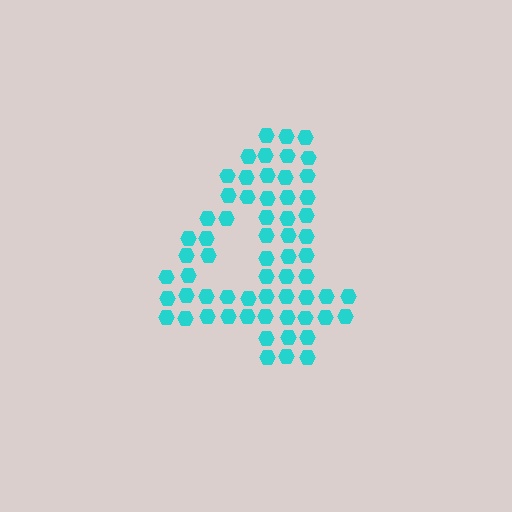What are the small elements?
The small elements are hexagons.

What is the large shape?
The large shape is the digit 4.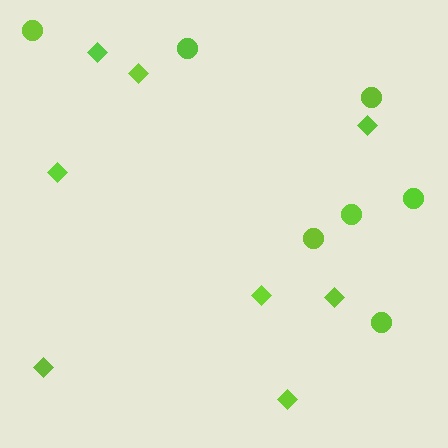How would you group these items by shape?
There are 2 groups: one group of diamonds (8) and one group of circles (7).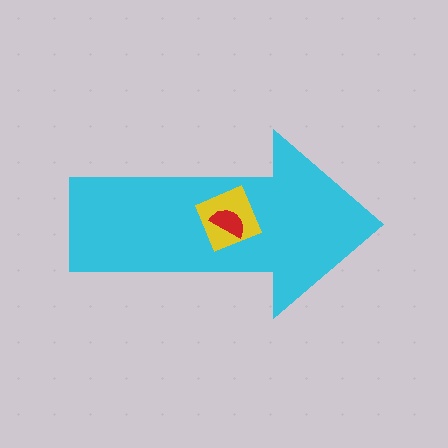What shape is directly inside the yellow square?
The red semicircle.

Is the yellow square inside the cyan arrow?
Yes.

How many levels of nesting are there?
3.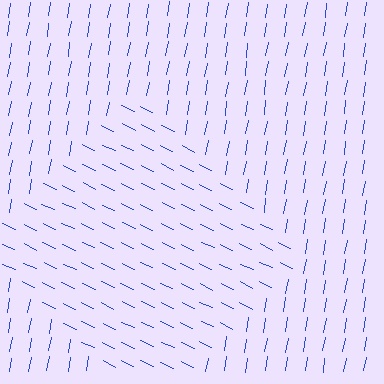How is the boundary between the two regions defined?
The boundary is defined purely by a change in line orientation (approximately 74 degrees difference). All lines are the same color and thickness.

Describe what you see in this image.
The image is filled with small blue line segments. A diamond region in the image has lines oriented differently from the surrounding lines, creating a visible texture boundary.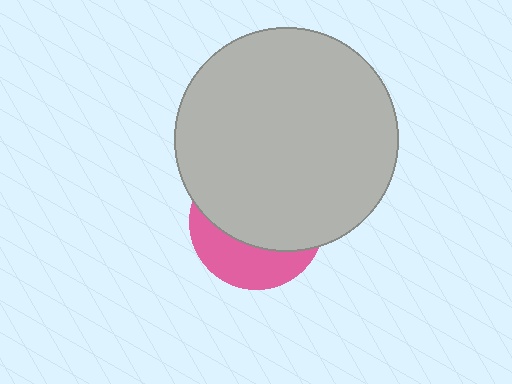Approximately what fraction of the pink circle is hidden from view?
Roughly 66% of the pink circle is hidden behind the light gray circle.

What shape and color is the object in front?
The object in front is a light gray circle.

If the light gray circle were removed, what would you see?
You would see the complete pink circle.